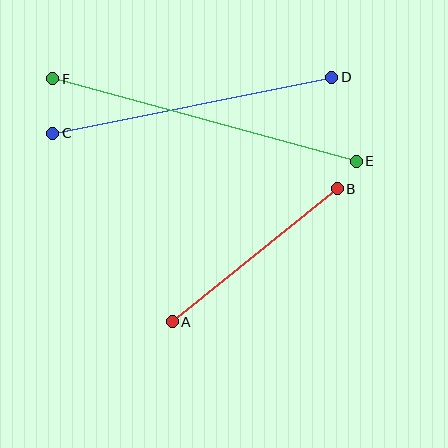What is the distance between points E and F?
The distance is approximately 315 pixels.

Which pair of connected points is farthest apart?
Points E and F are farthest apart.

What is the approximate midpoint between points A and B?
The midpoint is at approximately (255, 255) pixels.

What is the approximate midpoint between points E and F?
The midpoint is at approximately (204, 120) pixels.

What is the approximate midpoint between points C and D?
The midpoint is at approximately (192, 105) pixels.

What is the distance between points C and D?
The distance is approximately 285 pixels.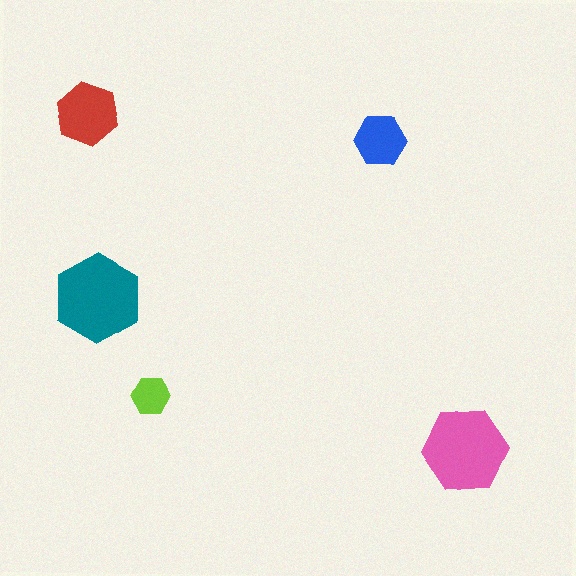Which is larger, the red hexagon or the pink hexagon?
The pink one.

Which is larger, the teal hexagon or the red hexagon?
The teal one.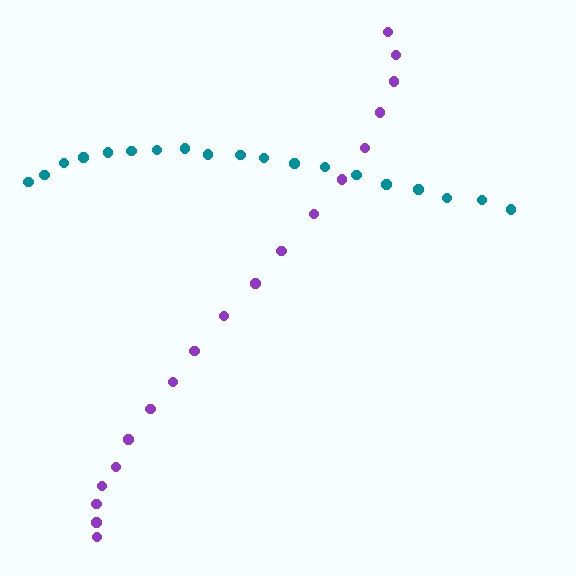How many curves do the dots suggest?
There are 2 distinct paths.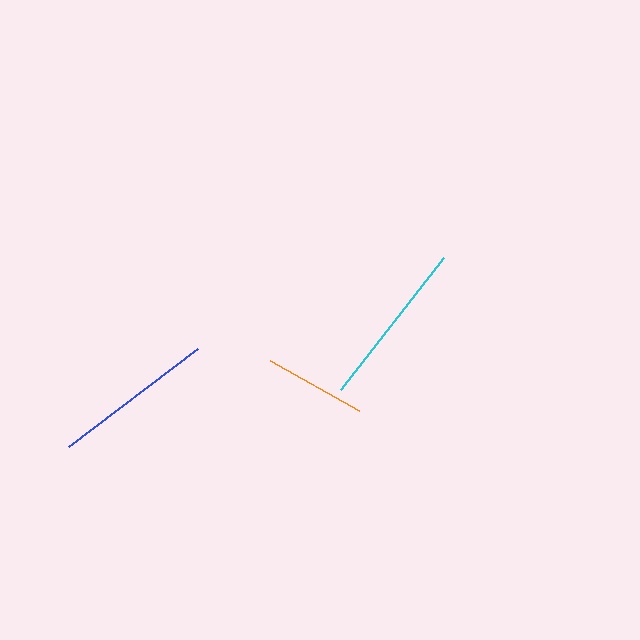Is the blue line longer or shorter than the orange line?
The blue line is longer than the orange line.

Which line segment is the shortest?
The orange line is the shortest at approximately 102 pixels.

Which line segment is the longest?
The cyan line is the longest at approximately 168 pixels.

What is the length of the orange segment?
The orange segment is approximately 102 pixels long.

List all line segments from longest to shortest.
From longest to shortest: cyan, blue, orange.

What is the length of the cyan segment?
The cyan segment is approximately 168 pixels long.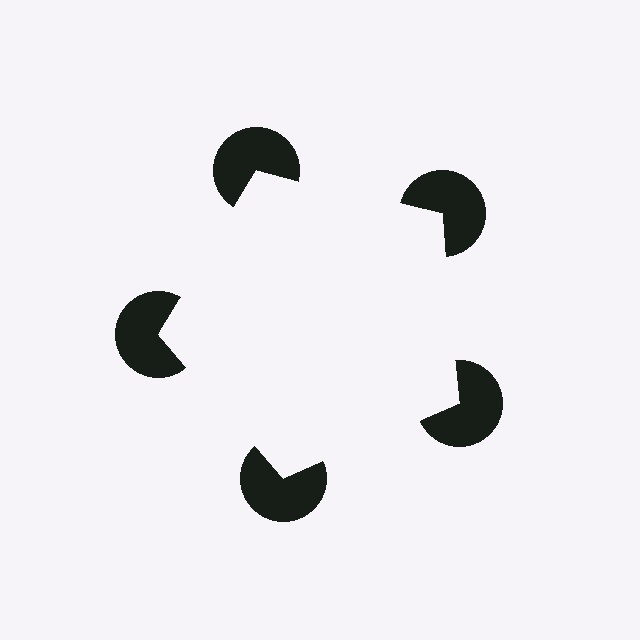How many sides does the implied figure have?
5 sides.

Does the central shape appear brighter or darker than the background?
It typically appears slightly brighter than the background, even though no actual brightness change is drawn.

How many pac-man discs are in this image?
There are 5 — one at each vertex of the illusory pentagon.